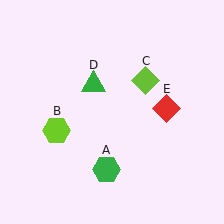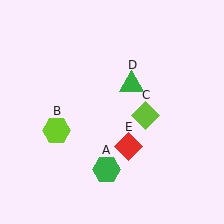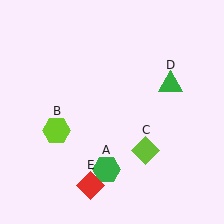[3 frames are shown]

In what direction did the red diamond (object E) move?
The red diamond (object E) moved down and to the left.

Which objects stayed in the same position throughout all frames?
Green hexagon (object A) and lime hexagon (object B) remained stationary.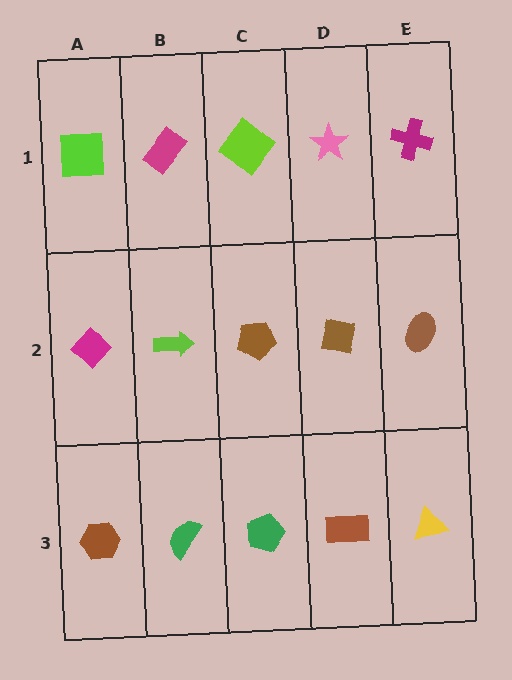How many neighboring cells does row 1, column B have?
3.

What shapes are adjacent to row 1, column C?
A brown pentagon (row 2, column C), a magenta rectangle (row 1, column B), a pink star (row 1, column D).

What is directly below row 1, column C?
A brown pentagon.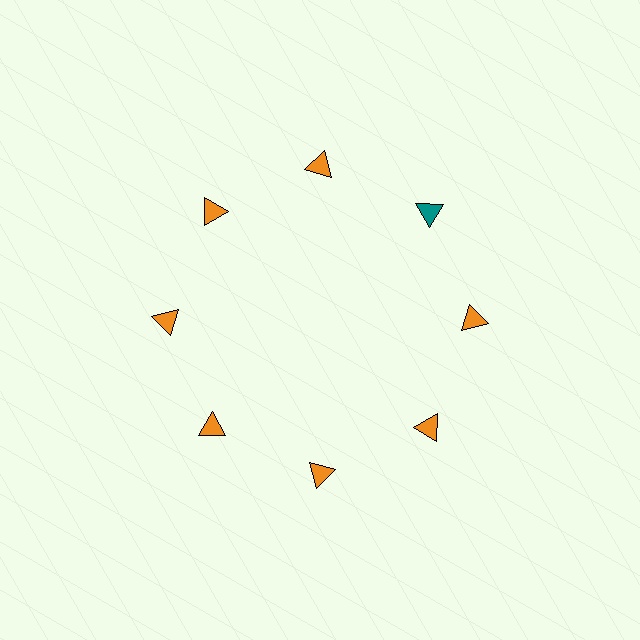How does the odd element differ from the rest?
It has a different color: teal instead of orange.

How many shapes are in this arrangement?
There are 8 shapes arranged in a ring pattern.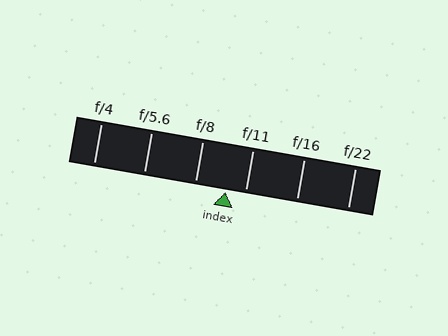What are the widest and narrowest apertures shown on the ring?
The widest aperture shown is f/4 and the narrowest is f/22.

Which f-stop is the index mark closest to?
The index mark is closest to f/11.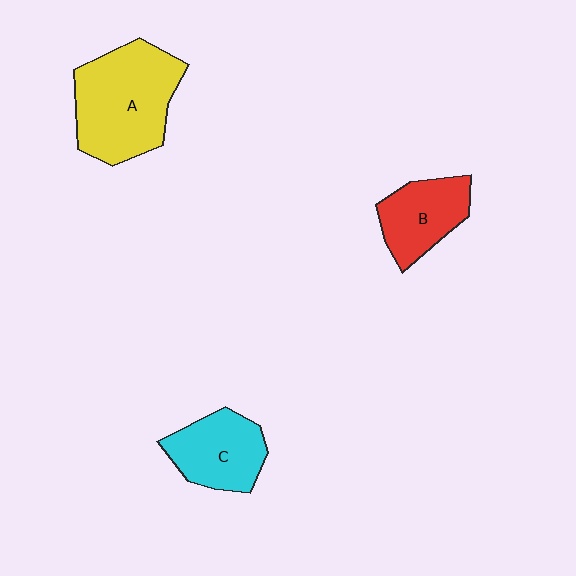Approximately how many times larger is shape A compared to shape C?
Approximately 1.6 times.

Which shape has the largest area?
Shape A (yellow).